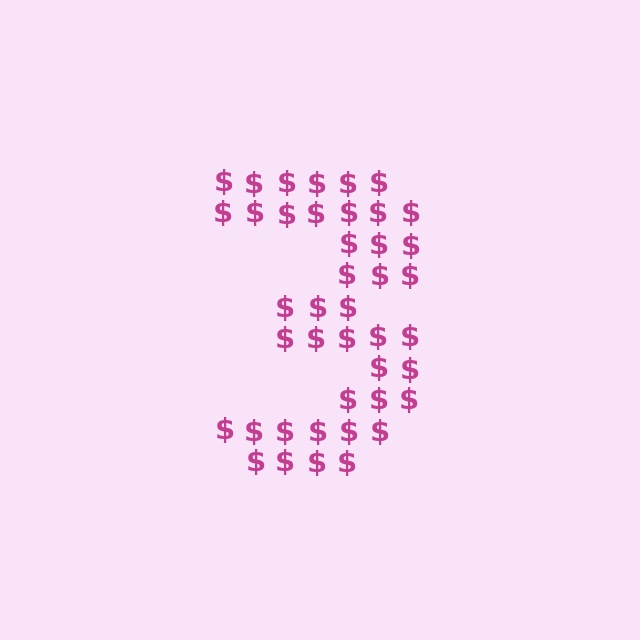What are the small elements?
The small elements are dollar signs.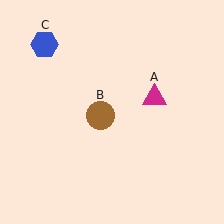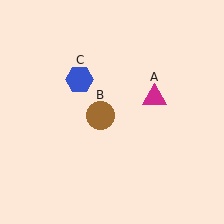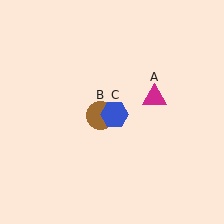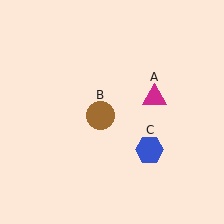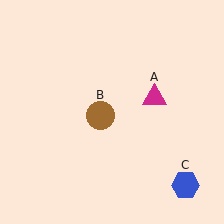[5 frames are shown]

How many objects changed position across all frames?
1 object changed position: blue hexagon (object C).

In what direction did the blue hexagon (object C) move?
The blue hexagon (object C) moved down and to the right.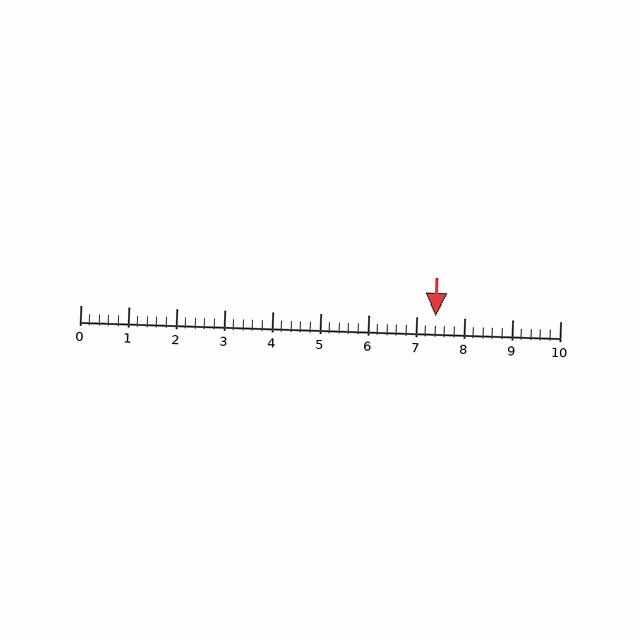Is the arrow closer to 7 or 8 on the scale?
The arrow is closer to 7.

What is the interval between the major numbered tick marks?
The major tick marks are spaced 1 units apart.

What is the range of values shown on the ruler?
The ruler shows values from 0 to 10.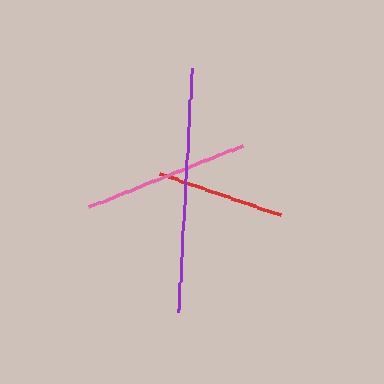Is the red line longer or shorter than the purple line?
The purple line is longer than the red line.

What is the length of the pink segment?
The pink segment is approximately 165 pixels long.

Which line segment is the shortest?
The red line is the shortest at approximately 129 pixels.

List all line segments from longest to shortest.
From longest to shortest: purple, pink, red.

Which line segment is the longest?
The purple line is the longest at approximately 244 pixels.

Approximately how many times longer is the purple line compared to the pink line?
The purple line is approximately 1.5 times the length of the pink line.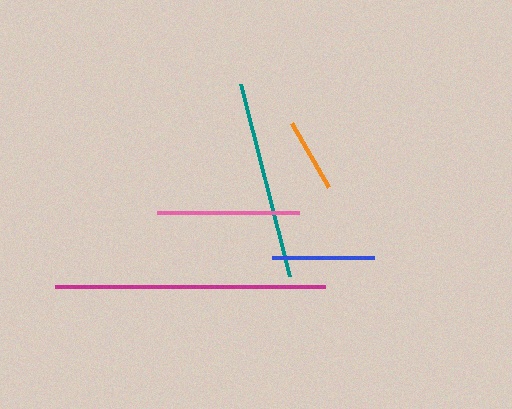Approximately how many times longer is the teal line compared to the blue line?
The teal line is approximately 2.0 times the length of the blue line.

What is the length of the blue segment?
The blue segment is approximately 102 pixels long.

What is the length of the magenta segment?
The magenta segment is approximately 270 pixels long.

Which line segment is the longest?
The magenta line is the longest at approximately 270 pixels.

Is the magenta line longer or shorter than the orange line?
The magenta line is longer than the orange line.